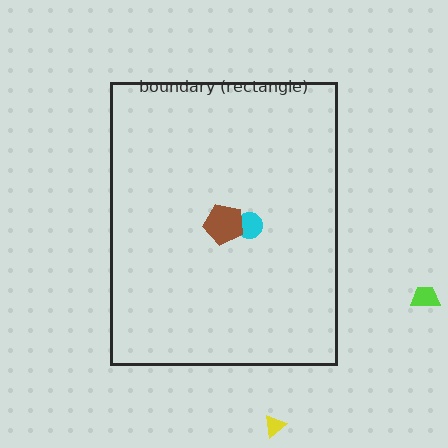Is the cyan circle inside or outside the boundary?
Inside.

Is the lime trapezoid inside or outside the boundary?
Outside.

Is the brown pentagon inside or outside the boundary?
Inside.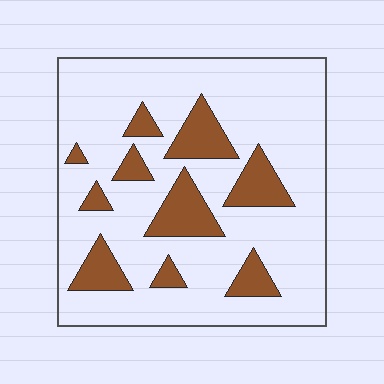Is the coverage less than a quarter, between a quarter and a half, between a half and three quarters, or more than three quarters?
Less than a quarter.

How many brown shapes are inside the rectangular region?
10.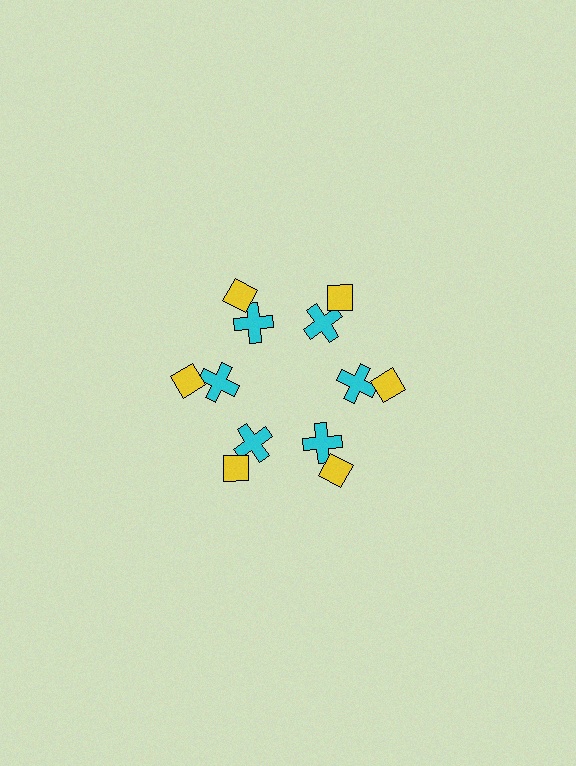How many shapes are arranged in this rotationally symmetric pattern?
There are 12 shapes, arranged in 6 groups of 2.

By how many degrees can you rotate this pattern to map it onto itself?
The pattern maps onto itself every 60 degrees of rotation.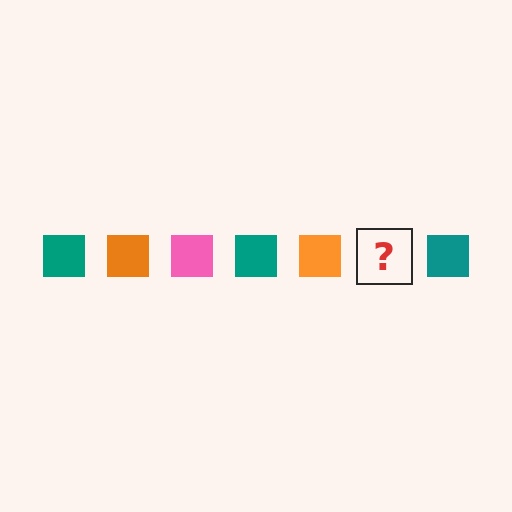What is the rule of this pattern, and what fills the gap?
The rule is that the pattern cycles through teal, orange, pink squares. The gap should be filled with a pink square.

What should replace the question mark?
The question mark should be replaced with a pink square.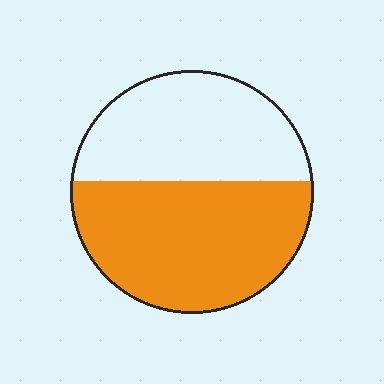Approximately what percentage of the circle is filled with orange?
Approximately 55%.